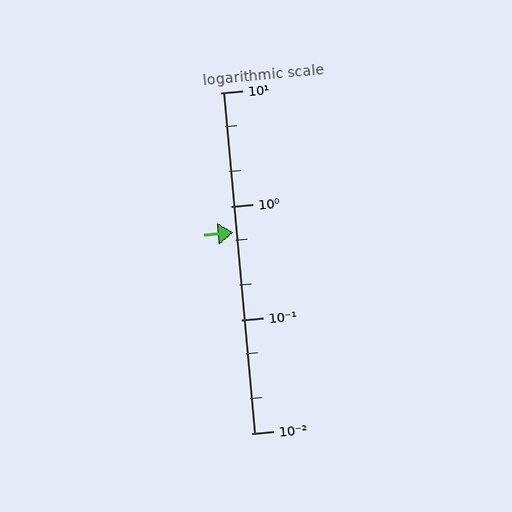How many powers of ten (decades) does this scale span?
The scale spans 3 decades, from 0.01 to 10.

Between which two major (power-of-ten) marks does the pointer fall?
The pointer is between 0.1 and 1.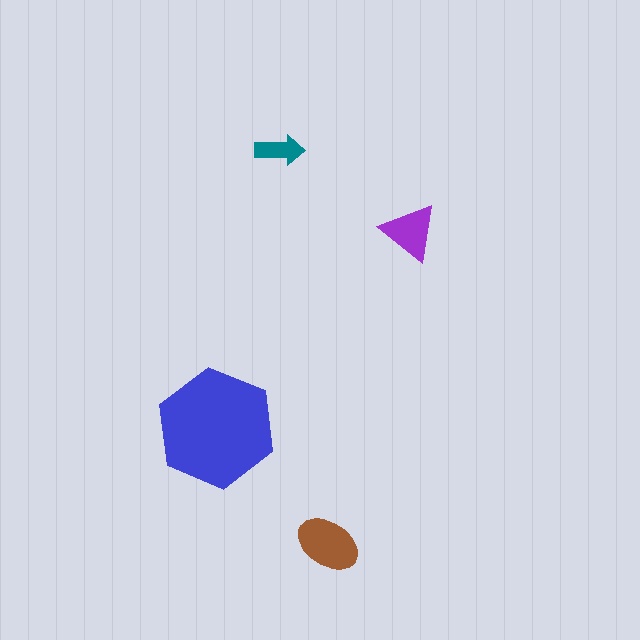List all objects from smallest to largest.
The teal arrow, the purple triangle, the brown ellipse, the blue hexagon.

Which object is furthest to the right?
The purple triangle is rightmost.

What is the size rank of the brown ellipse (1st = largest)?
2nd.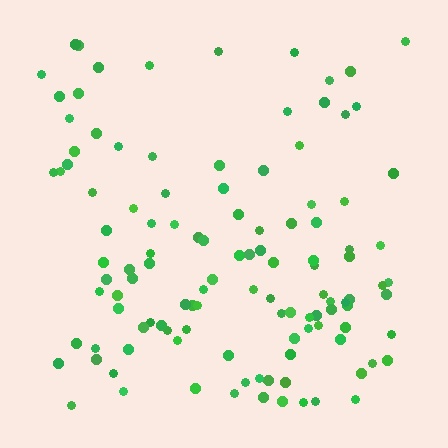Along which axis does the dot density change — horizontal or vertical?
Vertical.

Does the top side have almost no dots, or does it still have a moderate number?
Still a moderate number, just noticeably fewer than the bottom.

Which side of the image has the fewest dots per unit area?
The top.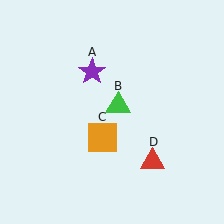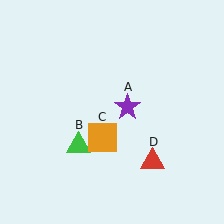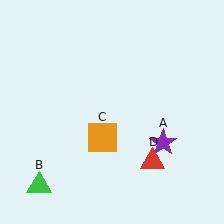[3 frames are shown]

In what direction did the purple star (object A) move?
The purple star (object A) moved down and to the right.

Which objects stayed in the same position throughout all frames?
Orange square (object C) and red triangle (object D) remained stationary.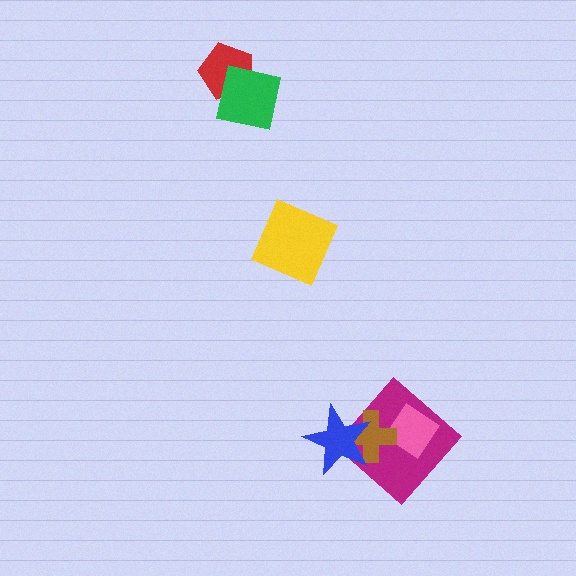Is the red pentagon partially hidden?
Yes, it is partially covered by another shape.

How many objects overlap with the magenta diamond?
3 objects overlap with the magenta diamond.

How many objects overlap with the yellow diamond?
0 objects overlap with the yellow diamond.